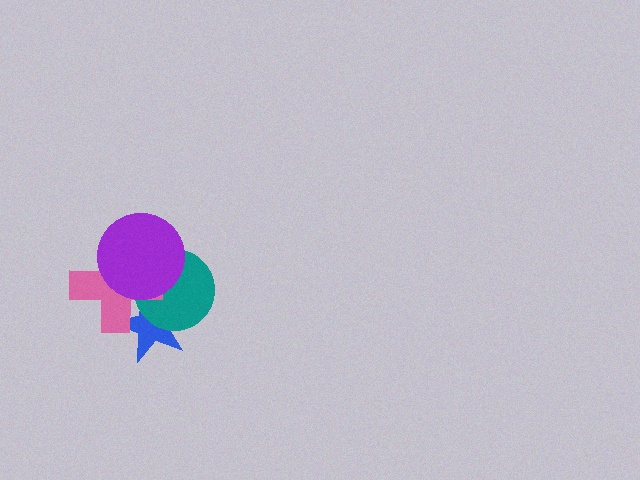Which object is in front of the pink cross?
The purple circle is in front of the pink cross.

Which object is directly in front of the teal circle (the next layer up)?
The pink cross is directly in front of the teal circle.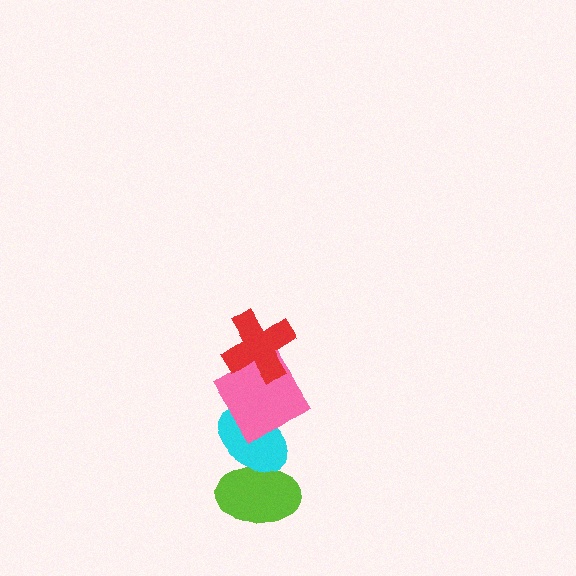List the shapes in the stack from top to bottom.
From top to bottom: the red cross, the pink diamond, the cyan ellipse, the lime ellipse.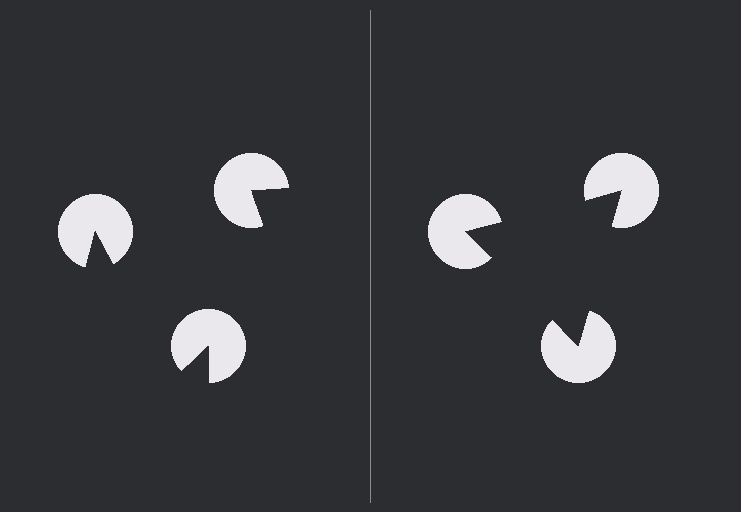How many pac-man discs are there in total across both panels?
6 — 3 on each side.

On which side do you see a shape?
An illusory triangle appears on the right side. On the left side the wedge cuts are rotated, so no coherent shape forms.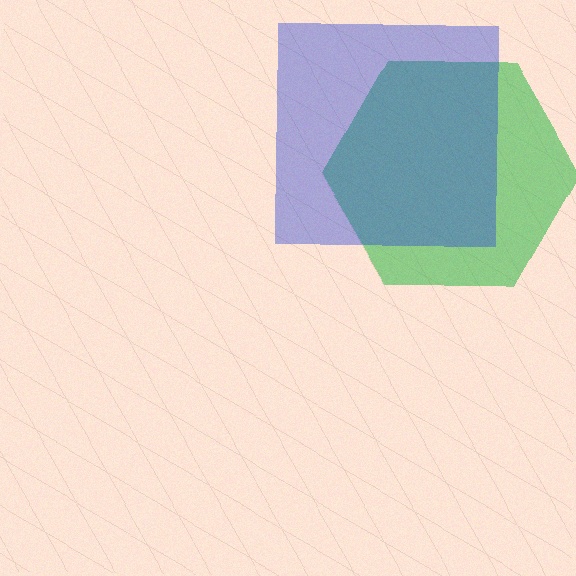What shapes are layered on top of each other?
The layered shapes are: a green hexagon, a blue square.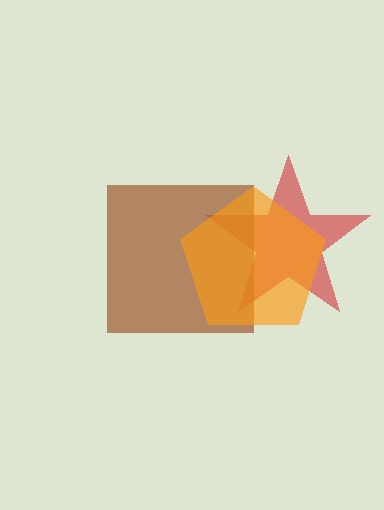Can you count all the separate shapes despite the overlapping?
Yes, there are 3 separate shapes.